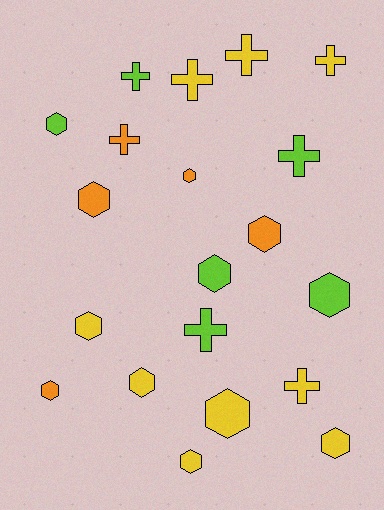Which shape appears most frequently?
Hexagon, with 12 objects.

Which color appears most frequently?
Yellow, with 9 objects.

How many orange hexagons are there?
There are 4 orange hexagons.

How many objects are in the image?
There are 20 objects.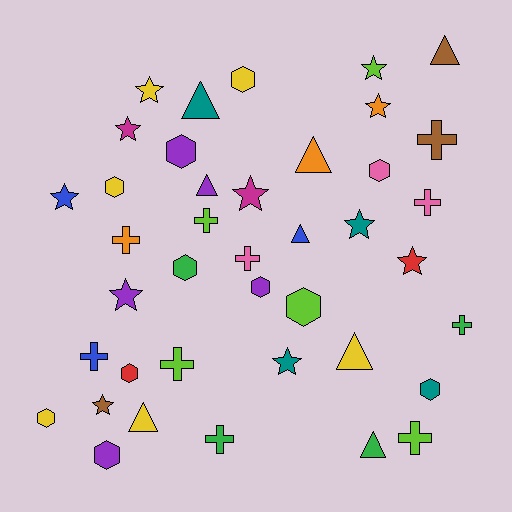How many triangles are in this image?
There are 8 triangles.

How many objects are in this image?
There are 40 objects.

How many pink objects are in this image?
There are 3 pink objects.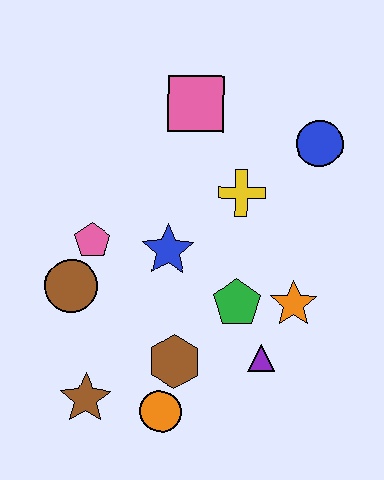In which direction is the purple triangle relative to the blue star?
The purple triangle is below the blue star.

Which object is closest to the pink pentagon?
The brown circle is closest to the pink pentagon.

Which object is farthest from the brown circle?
The blue circle is farthest from the brown circle.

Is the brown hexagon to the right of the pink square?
No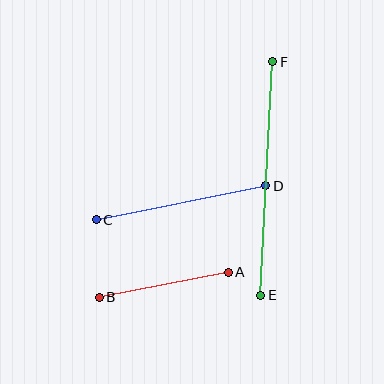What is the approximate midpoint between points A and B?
The midpoint is at approximately (164, 285) pixels.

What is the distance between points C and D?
The distance is approximately 173 pixels.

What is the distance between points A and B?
The distance is approximately 132 pixels.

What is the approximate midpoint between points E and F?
The midpoint is at approximately (267, 179) pixels.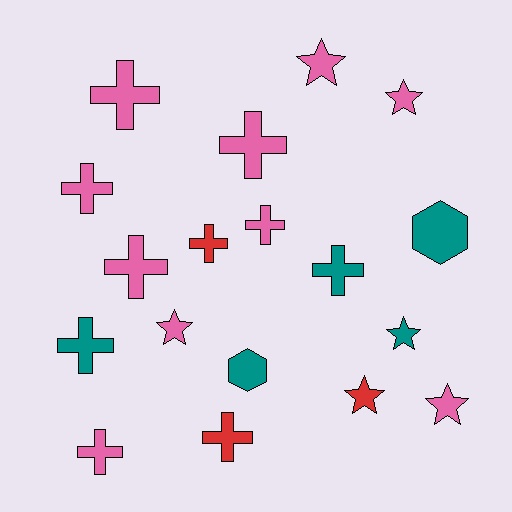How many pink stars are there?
There are 4 pink stars.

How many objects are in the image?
There are 18 objects.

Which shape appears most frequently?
Cross, with 10 objects.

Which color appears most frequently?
Pink, with 10 objects.